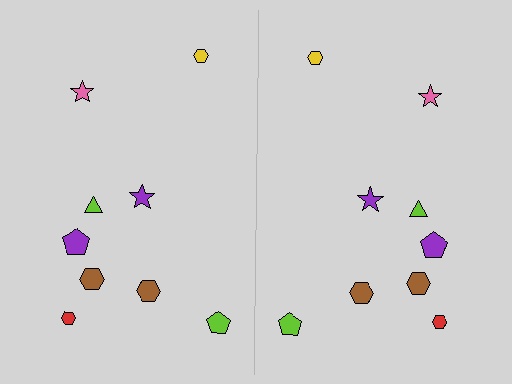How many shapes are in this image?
There are 18 shapes in this image.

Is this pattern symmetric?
Yes, this pattern has bilateral (reflection) symmetry.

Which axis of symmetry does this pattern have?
The pattern has a vertical axis of symmetry running through the center of the image.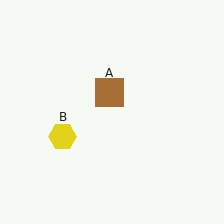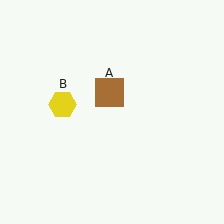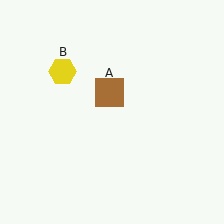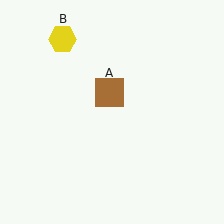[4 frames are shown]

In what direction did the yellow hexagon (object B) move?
The yellow hexagon (object B) moved up.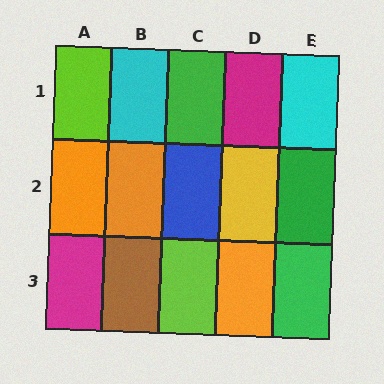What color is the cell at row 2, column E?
Green.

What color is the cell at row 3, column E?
Green.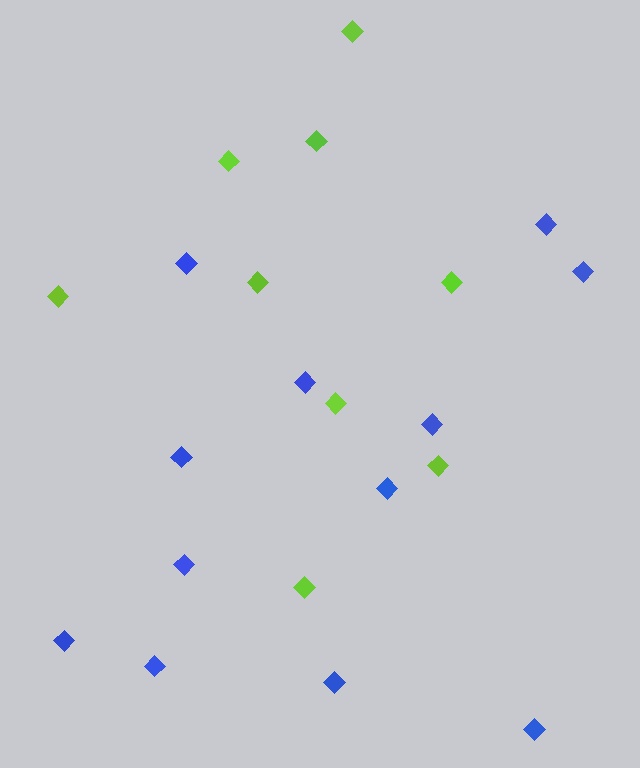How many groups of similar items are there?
There are 2 groups: one group of lime diamonds (9) and one group of blue diamonds (12).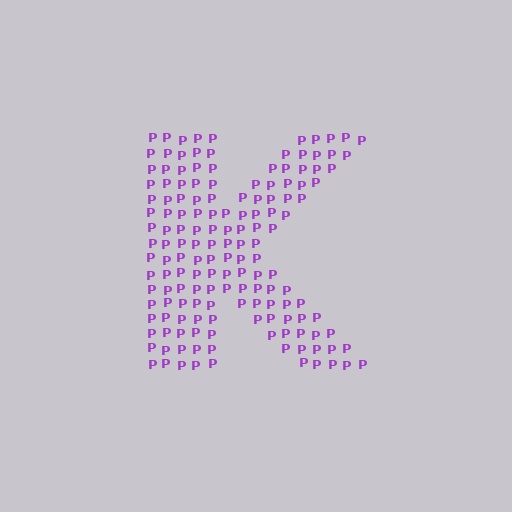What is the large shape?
The large shape is the letter K.